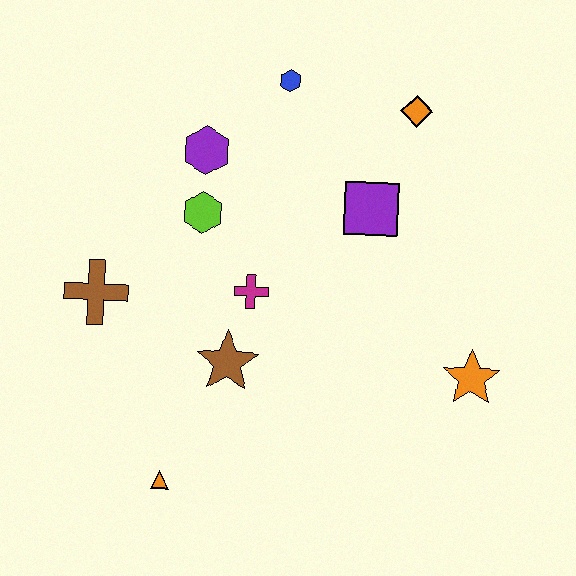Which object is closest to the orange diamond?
The purple square is closest to the orange diamond.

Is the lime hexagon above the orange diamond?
No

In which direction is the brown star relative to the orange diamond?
The brown star is below the orange diamond.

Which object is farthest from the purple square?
The orange triangle is farthest from the purple square.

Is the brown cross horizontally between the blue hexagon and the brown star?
No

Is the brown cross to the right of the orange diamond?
No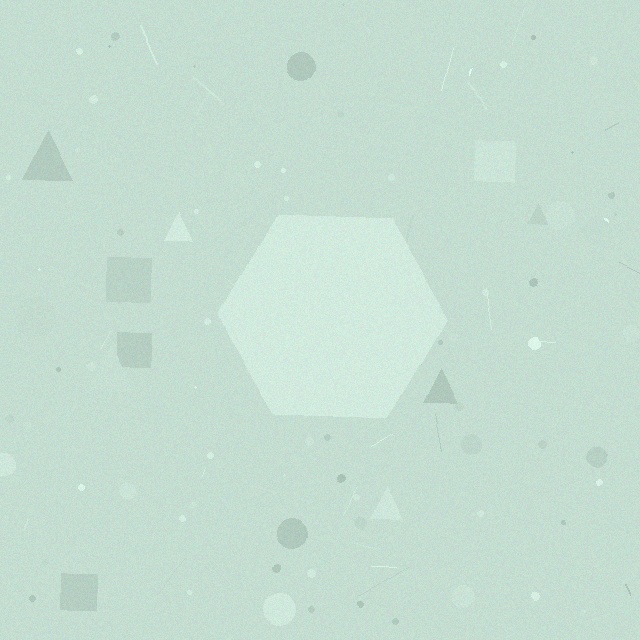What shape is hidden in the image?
A hexagon is hidden in the image.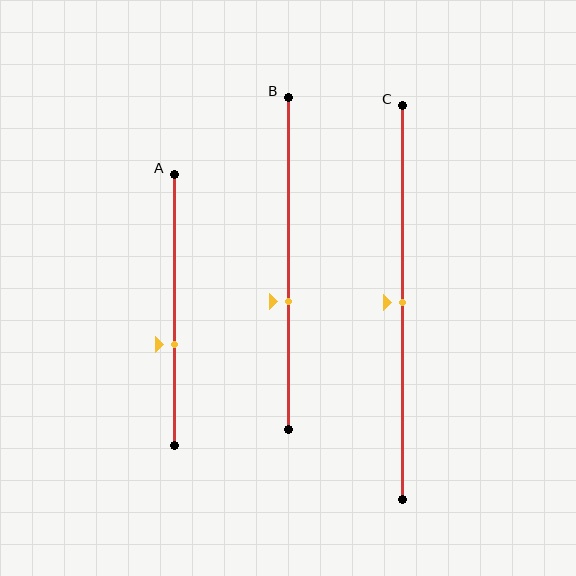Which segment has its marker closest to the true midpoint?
Segment C has its marker closest to the true midpoint.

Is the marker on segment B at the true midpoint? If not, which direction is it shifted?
No, the marker on segment B is shifted downward by about 11% of the segment length.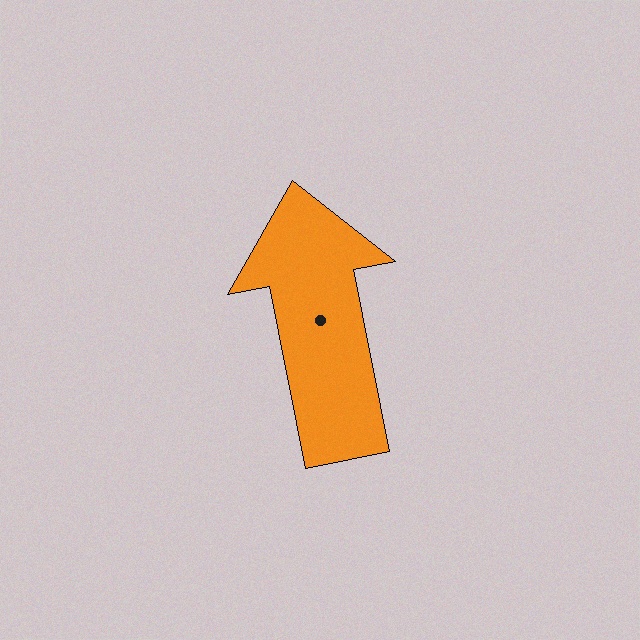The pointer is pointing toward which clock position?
Roughly 12 o'clock.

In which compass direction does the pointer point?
North.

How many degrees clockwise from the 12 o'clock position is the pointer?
Approximately 349 degrees.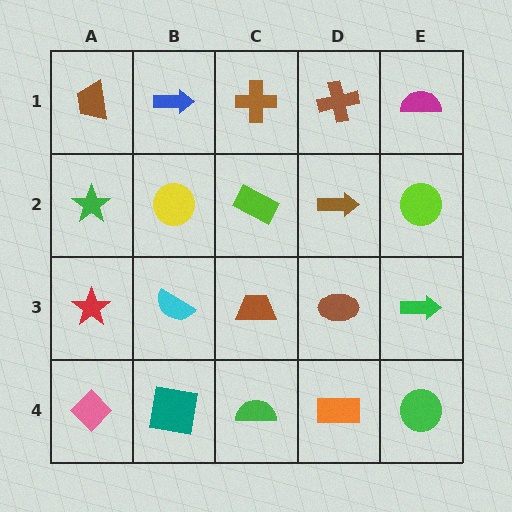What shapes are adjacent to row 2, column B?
A blue arrow (row 1, column B), a cyan semicircle (row 3, column B), a green star (row 2, column A), a lime rectangle (row 2, column C).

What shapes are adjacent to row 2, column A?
A brown trapezoid (row 1, column A), a red star (row 3, column A), a yellow circle (row 2, column B).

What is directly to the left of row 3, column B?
A red star.